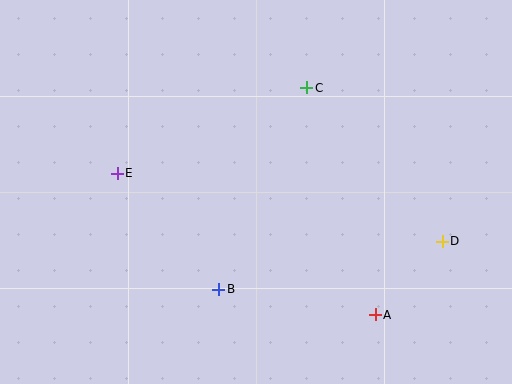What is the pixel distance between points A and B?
The distance between A and B is 159 pixels.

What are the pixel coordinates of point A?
Point A is at (375, 315).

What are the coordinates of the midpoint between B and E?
The midpoint between B and E is at (168, 231).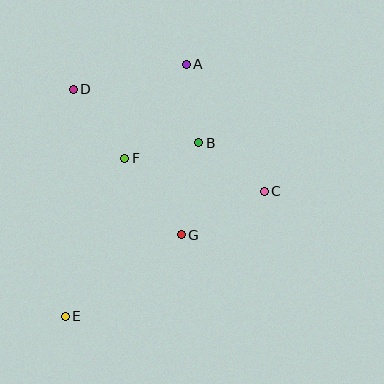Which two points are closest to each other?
Points B and F are closest to each other.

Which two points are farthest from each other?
Points A and E are farthest from each other.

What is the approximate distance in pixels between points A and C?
The distance between A and C is approximately 149 pixels.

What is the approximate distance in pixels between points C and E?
The distance between C and E is approximately 235 pixels.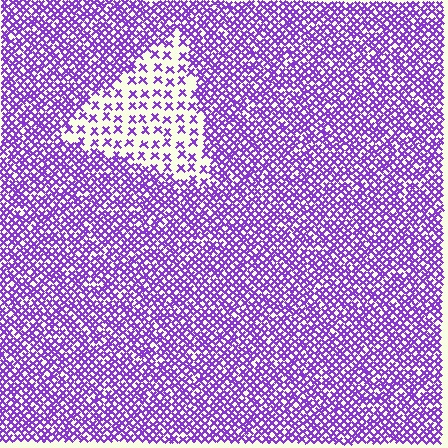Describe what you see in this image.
The image contains small purple elements arranged at two different densities. A triangle-shaped region is visible where the elements are less densely packed than the surrounding area.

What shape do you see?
I see a triangle.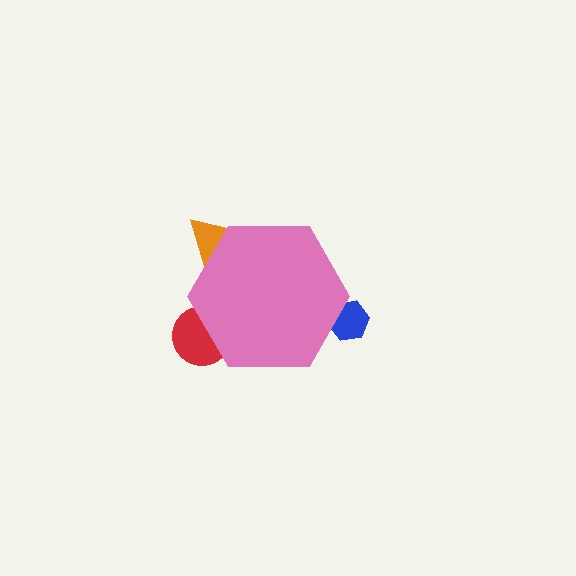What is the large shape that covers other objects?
A pink hexagon.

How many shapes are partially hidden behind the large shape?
3 shapes are partially hidden.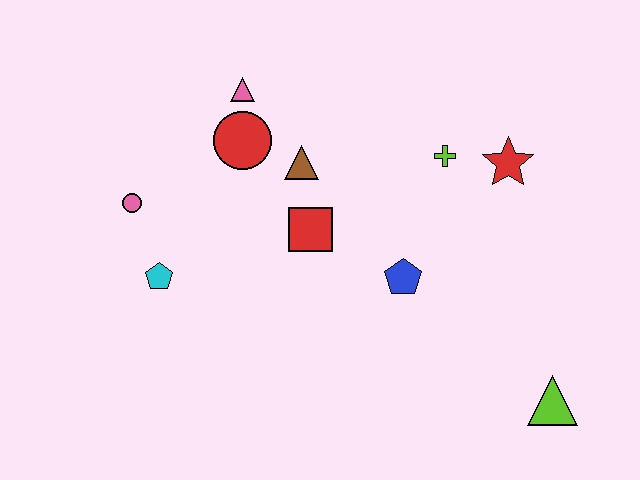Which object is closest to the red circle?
The pink triangle is closest to the red circle.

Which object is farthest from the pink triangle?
The lime triangle is farthest from the pink triangle.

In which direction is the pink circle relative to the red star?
The pink circle is to the left of the red star.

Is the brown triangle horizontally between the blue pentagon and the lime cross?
No